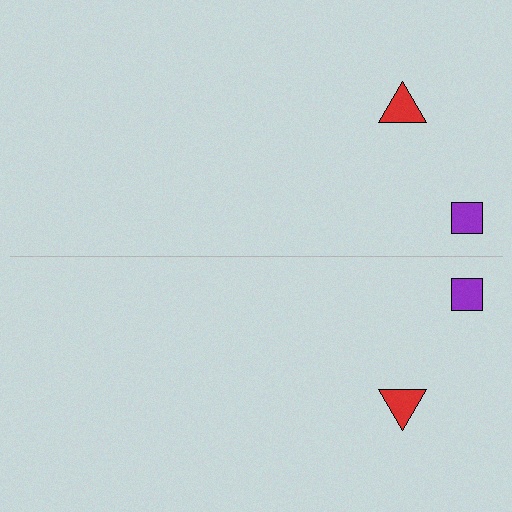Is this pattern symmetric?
Yes, this pattern has bilateral (reflection) symmetry.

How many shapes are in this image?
There are 4 shapes in this image.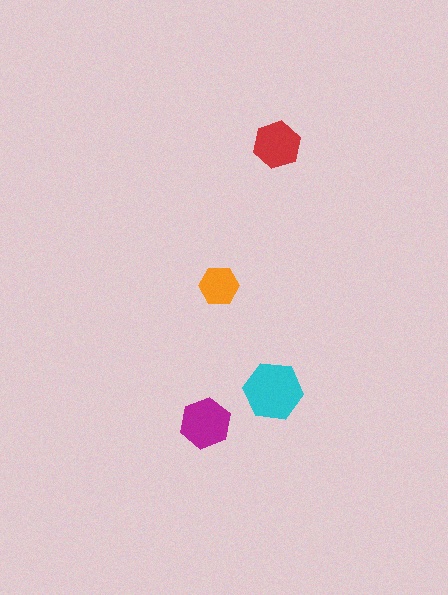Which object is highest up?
The red hexagon is topmost.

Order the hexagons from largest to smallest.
the cyan one, the magenta one, the red one, the orange one.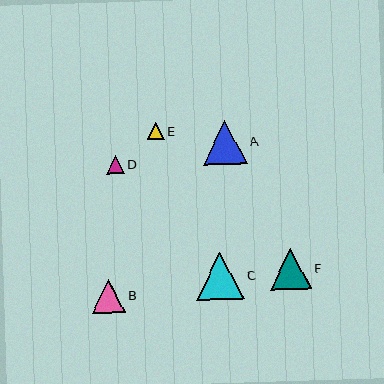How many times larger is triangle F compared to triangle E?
Triangle F is approximately 2.4 times the size of triangle E.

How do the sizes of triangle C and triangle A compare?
Triangle C and triangle A are approximately the same size.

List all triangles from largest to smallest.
From largest to smallest: C, A, F, B, D, E.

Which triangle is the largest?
Triangle C is the largest with a size of approximately 48 pixels.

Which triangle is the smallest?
Triangle E is the smallest with a size of approximately 17 pixels.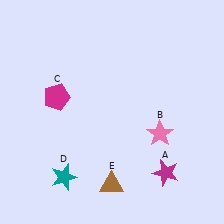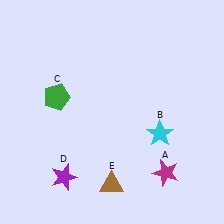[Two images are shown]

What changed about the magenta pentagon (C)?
In Image 1, C is magenta. In Image 2, it changed to green.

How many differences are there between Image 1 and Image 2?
There are 3 differences between the two images.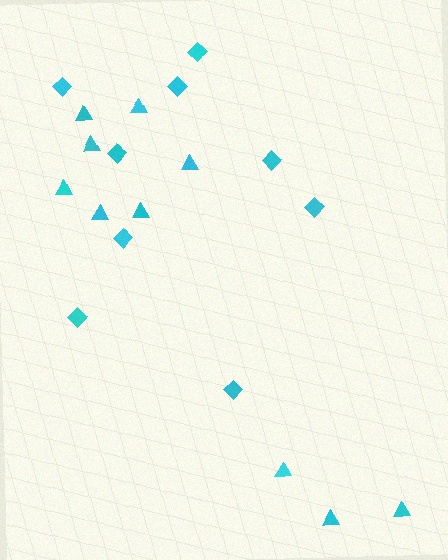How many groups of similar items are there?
There are 2 groups: one group of triangles (10) and one group of diamonds (9).